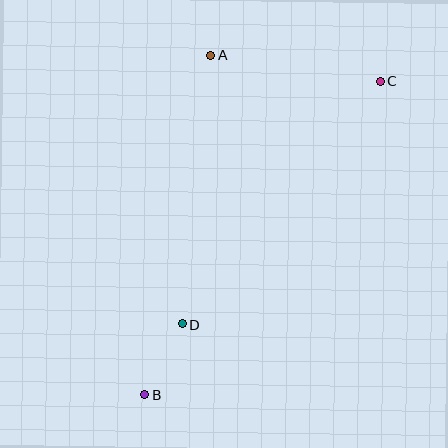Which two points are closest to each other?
Points B and D are closest to each other.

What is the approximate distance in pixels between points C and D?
The distance between C and D is approximately 313 pixels.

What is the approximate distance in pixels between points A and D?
The distance between A and D is approximately 271 pixels.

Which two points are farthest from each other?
Points B and C are farthest from each other.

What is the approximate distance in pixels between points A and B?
The distance between A and B is approximately 346 pixels.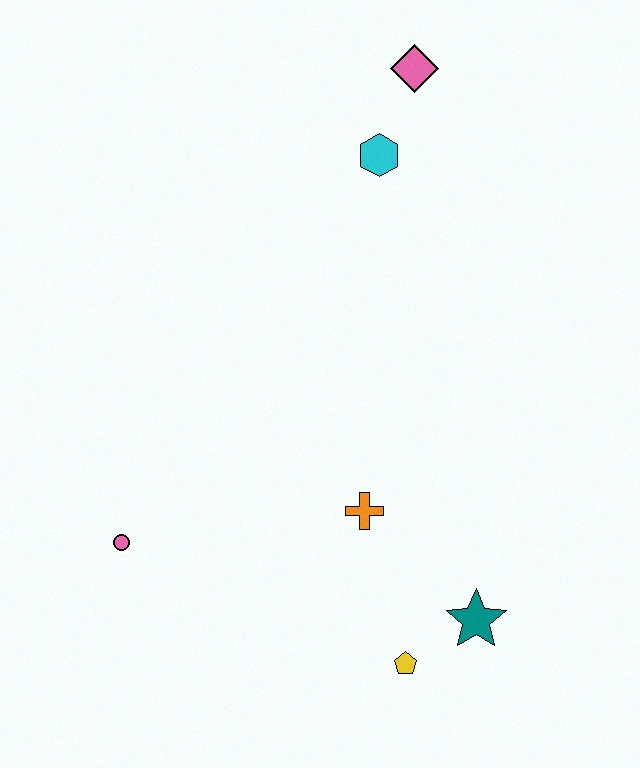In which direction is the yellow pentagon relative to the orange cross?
The yellow pentagon is below the orange cross.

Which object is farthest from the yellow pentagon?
The pink diamond is farthest from the yellow pentagon.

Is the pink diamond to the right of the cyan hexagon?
Yes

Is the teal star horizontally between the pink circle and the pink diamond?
No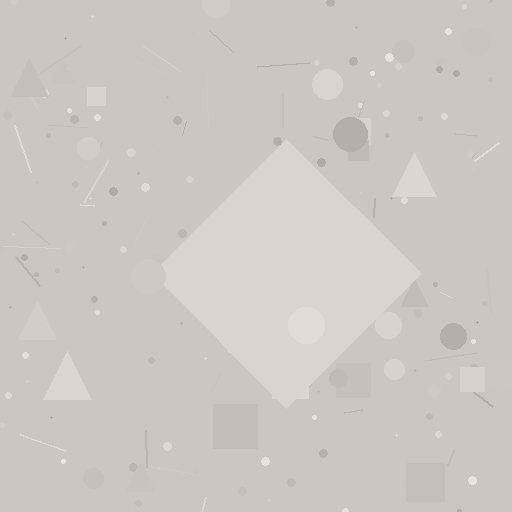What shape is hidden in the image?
A diamond is hidden in the image.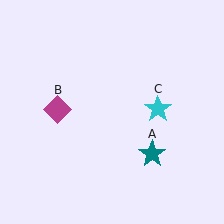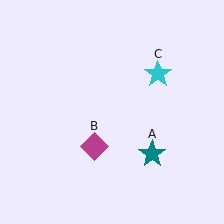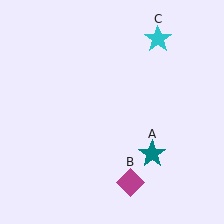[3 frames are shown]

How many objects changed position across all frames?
2 objects changed position: magenta diamond (object B), cyan star (object C).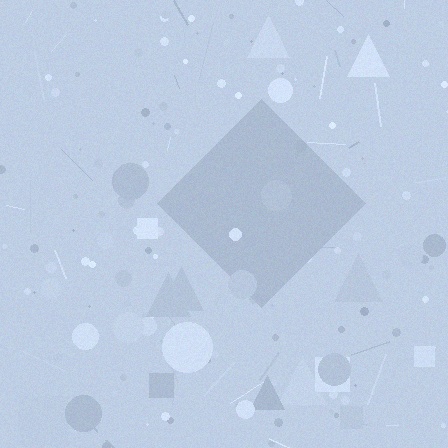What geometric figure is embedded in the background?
A diamond is embedded in the background.